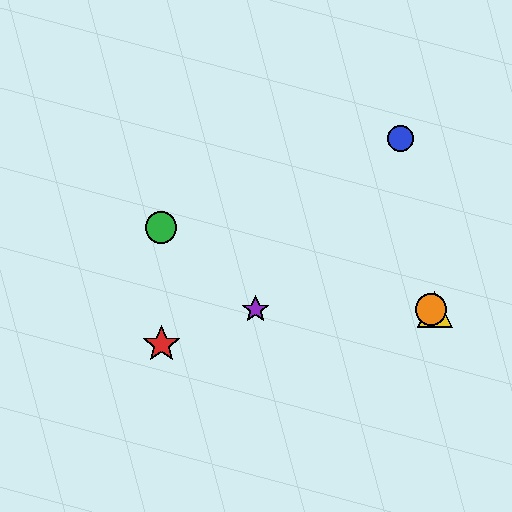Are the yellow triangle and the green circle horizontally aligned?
No, the yellow triangle is at y≈310 and the green circle is at y≈227.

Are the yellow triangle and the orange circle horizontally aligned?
Yes, both are at y≈310.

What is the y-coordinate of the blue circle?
The blue circle is at y≈139.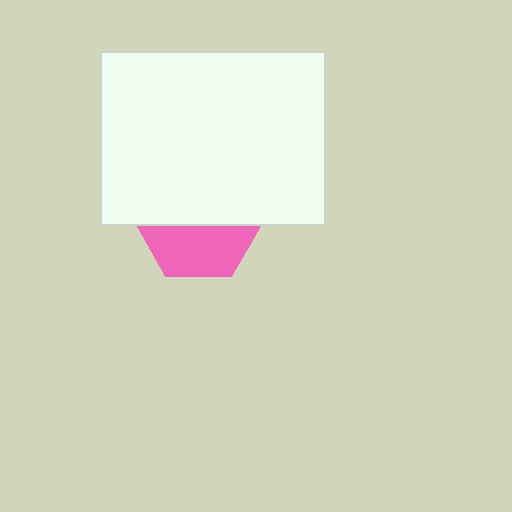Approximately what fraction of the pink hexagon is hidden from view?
Roughly 56% of the pink hexagon is hidden behind the white rectangle.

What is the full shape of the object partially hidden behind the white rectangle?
The partially hidden object is a pink hexagon.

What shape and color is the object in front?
The object in front is a white rectangle.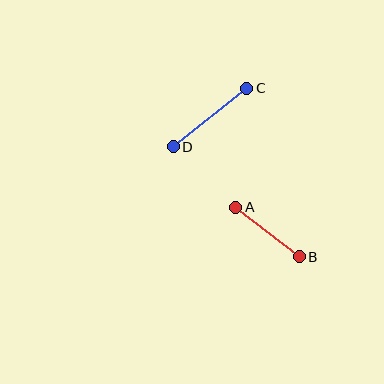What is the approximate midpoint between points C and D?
The midpoint is at approximately (210, 118) pixels.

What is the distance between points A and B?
The distance is approximately 80 pixels.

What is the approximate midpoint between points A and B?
The midpoint is at approximately (267, 232) pixels.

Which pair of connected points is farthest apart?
Points C and D are farthest apart.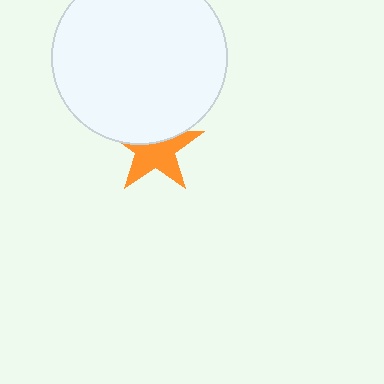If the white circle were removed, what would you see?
You would see the complete orange star.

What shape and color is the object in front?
The object in front is a white circle.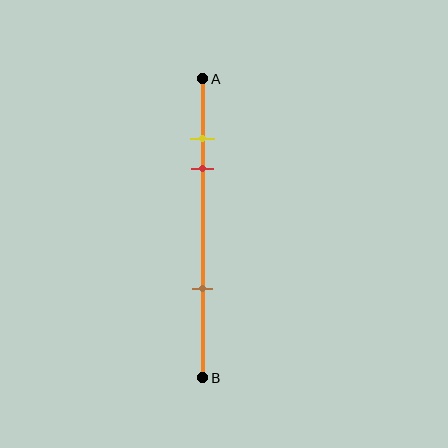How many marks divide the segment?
There are 3 marks dividing the segment.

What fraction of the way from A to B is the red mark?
The red mark is approximately 30% (0.3) of the way from A to B.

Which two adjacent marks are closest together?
The yellow and red marks are the closest adjacent pair.